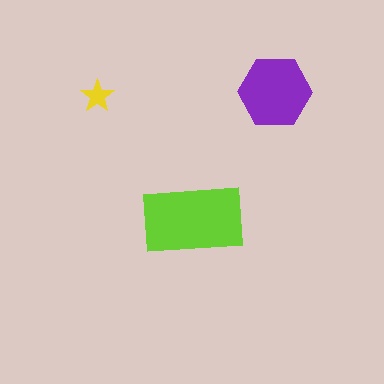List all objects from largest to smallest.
The lime rectangle, the purple hexagon, the yellow star.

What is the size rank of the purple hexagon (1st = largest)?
2nd.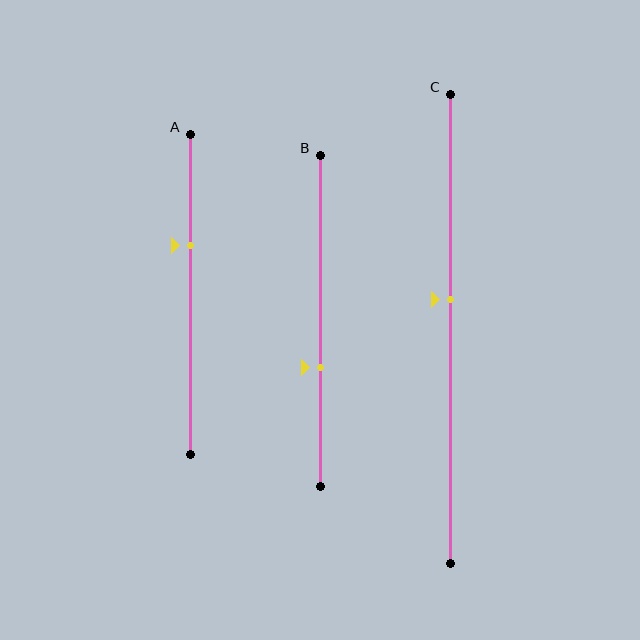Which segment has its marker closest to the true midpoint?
Segment C has its marker closest to the true midpoint.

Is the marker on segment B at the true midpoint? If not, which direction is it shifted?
No, the marker on segment B is shifted downward by about 14% of the segment length.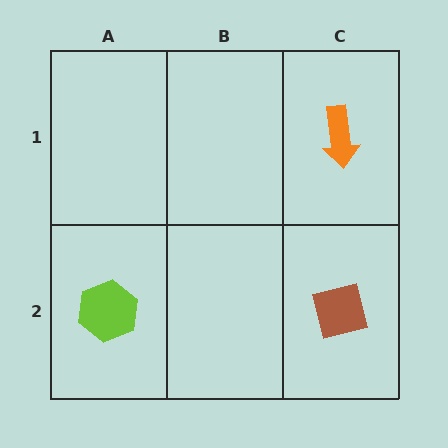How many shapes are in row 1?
1 shape.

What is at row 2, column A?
A lime hexagon.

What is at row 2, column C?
A brown square.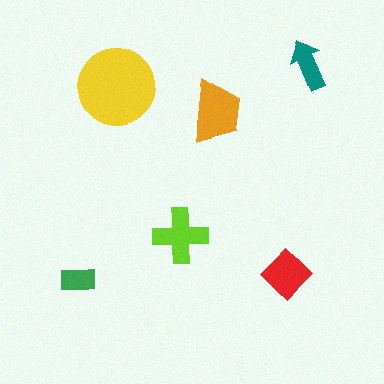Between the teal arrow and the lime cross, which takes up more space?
The lime cross.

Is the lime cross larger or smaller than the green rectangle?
Larger.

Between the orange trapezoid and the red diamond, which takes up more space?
The orange trapezoid.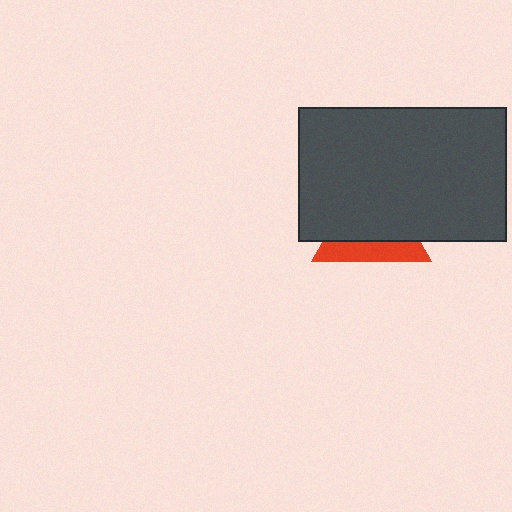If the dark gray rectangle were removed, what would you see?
You would see the complete red triangle.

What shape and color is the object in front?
The object in front is a dark gray rectangle.